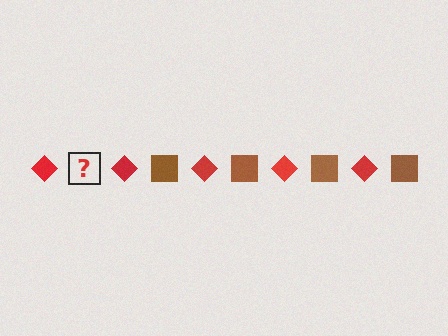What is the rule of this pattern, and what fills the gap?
The rule is that the pattern alternates between red diamond and brown square. The gap should be filled with a brown square.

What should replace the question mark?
The question mark should be replaced with a brown square.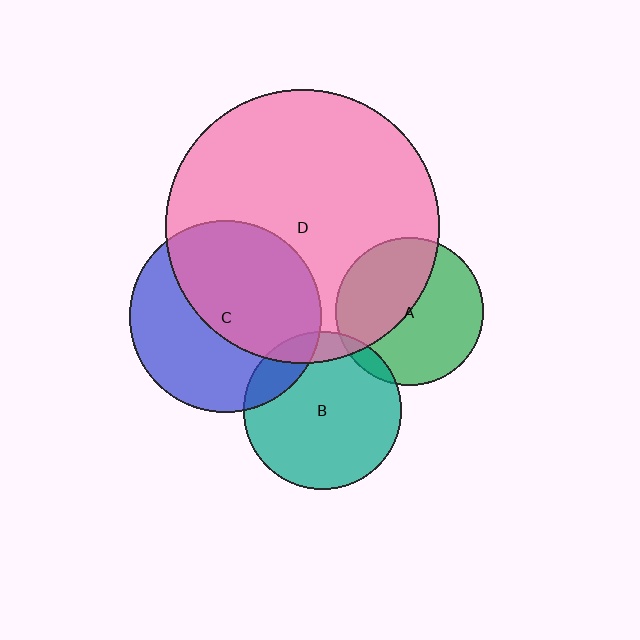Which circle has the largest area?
Circle D (pink).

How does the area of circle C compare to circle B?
Approximately 1.5 times.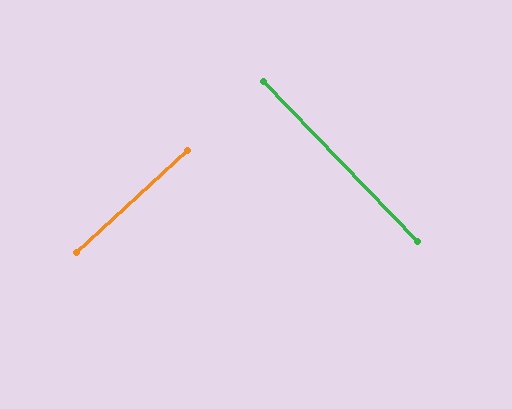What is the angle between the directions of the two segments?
Approximately 89 degrees.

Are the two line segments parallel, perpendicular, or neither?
Perpendicular — they meet at approximately 89°.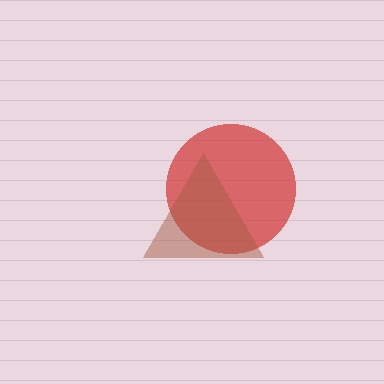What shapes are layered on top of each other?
The layered shapes are: a red circle, a brown triangle.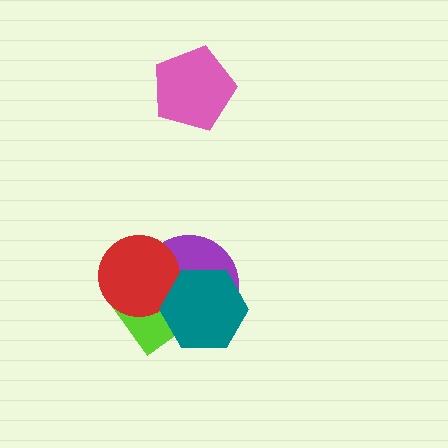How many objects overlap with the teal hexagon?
3 objects overlap with the teal hexagon.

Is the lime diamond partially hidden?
Yes, it is partially covered by another shape.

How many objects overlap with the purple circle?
3 objects overlap with the purple circle.